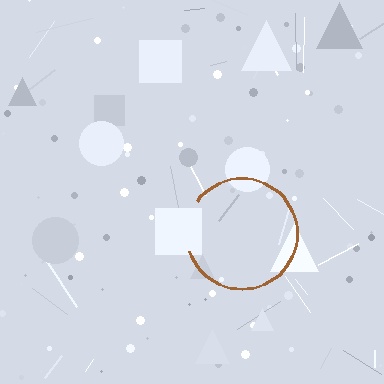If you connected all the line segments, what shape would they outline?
They would outline a circle.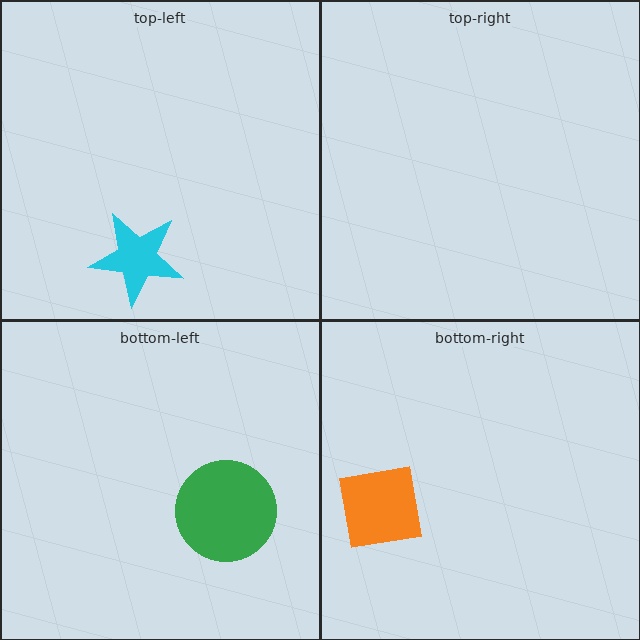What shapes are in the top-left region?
The cyan star.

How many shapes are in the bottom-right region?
1.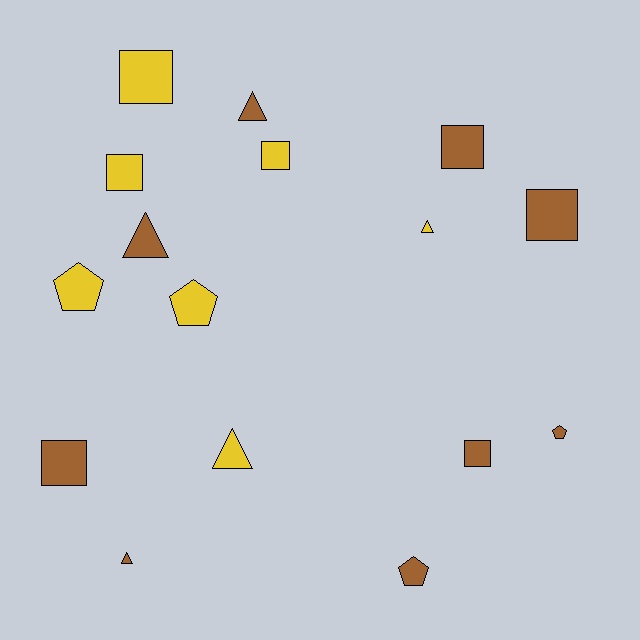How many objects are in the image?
There are 16 objects.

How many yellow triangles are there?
There are 2 yellow triangles.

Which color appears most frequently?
Brown, with 9 objects.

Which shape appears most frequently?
Square, with 7 objects.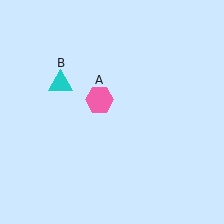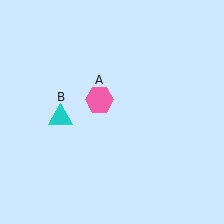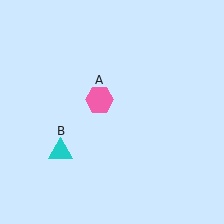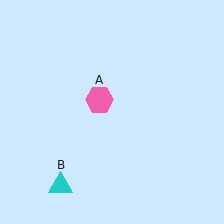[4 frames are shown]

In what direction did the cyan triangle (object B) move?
The cyan triangle (object B) moved down.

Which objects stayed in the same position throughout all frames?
Pink hexagon (object A) remained stationary.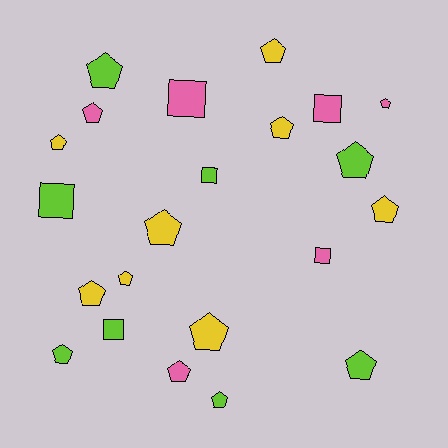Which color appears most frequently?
Lime, with 8 objects.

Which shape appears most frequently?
Pentagon, with 16 objects.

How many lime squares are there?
There are 3 lime squares.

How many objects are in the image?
There are 22 objects.